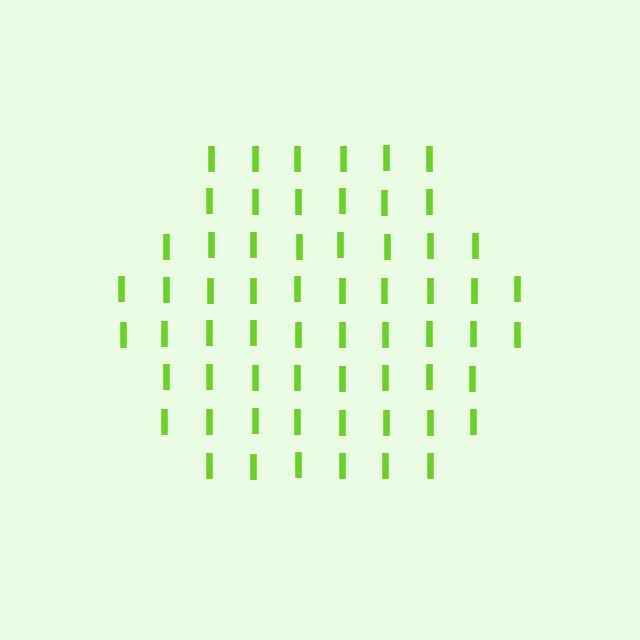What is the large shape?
The large shape is a hexagon.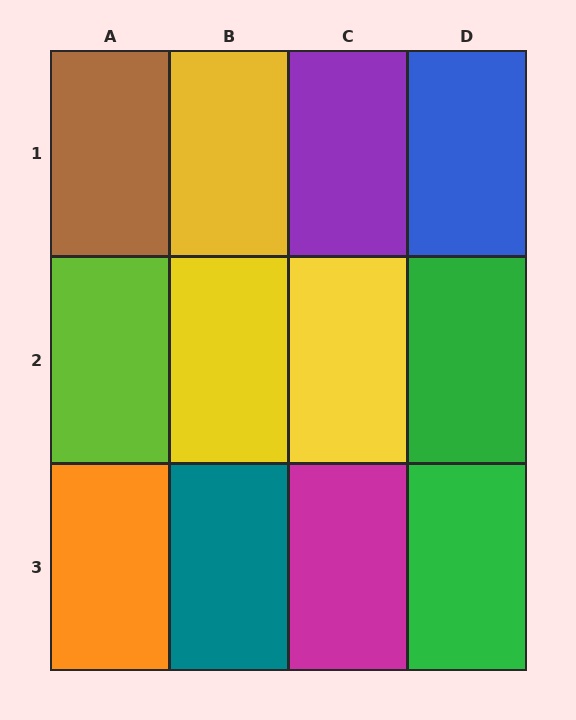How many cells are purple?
1 cell is purple.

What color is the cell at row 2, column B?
Yellow.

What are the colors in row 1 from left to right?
Brown, yellow, purple, blue.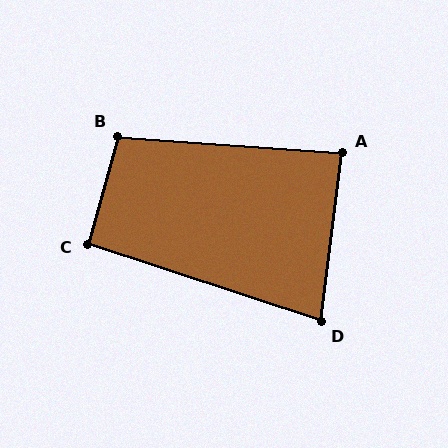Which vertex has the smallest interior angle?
D, at approximately 79 degrees.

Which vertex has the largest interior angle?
B, at approximately 101 degrees.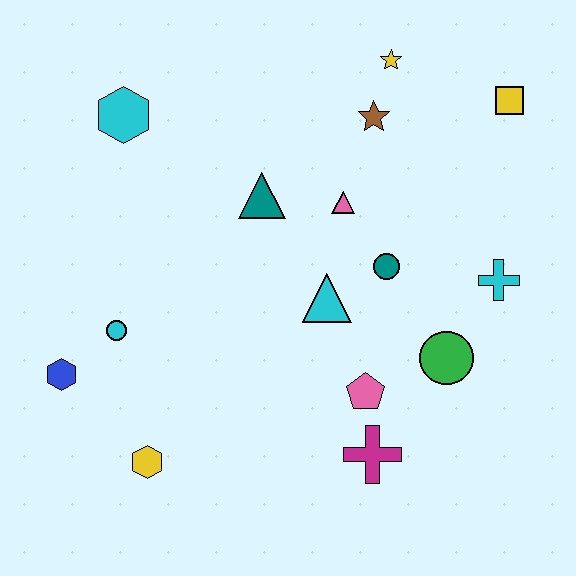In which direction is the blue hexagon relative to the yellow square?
The blue hexagon is to the left of the yellow square.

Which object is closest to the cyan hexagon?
The teal triangle is closest to the cyan hexagon.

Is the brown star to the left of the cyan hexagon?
No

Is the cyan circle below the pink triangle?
Yes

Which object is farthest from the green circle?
The cyan hexagon is farthest from the green circle.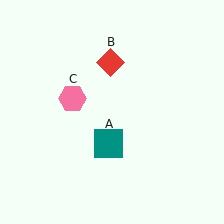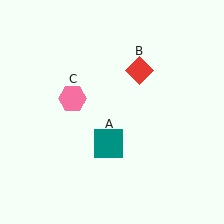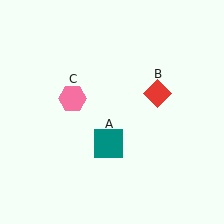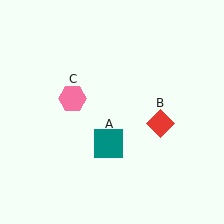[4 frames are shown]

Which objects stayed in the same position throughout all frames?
Teal square (object A) and pink hexagon (object C) remained stationary.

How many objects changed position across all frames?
1 object changed position: red diamond (object B).